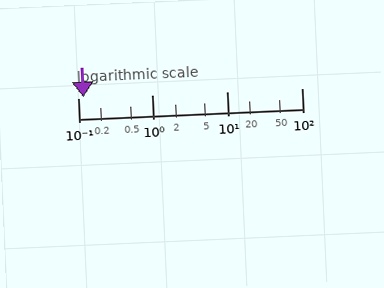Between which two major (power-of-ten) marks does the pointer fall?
The pointer is between 0.1 and 1.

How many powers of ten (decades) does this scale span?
The scale spans 3 decades, from 0.1 to 100.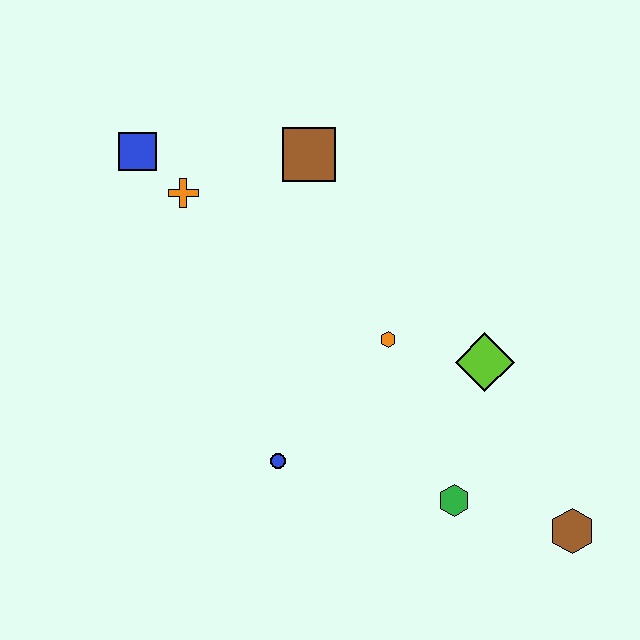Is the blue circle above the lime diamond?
No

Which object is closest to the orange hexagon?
The lime diamond is closest to the orange hexagon.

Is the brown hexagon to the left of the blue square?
No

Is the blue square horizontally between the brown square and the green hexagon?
No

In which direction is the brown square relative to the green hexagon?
The brown square is above the green hexagon.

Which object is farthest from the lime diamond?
The blue square is farthest from the lime diamond.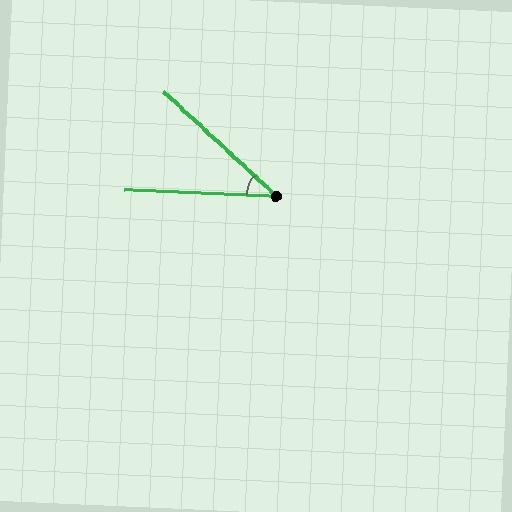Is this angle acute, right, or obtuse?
It is acute.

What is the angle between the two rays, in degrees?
Approximately 41 degrees.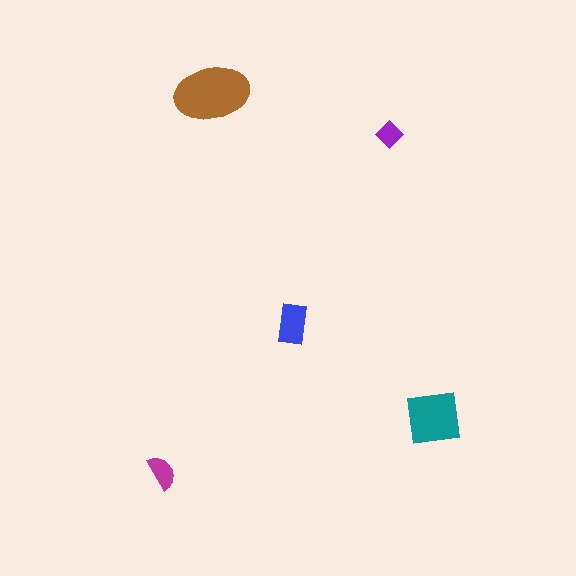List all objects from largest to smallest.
The brown ellipse, the teal square, the blue rectangle, the magenta semicircle, the purple diamond.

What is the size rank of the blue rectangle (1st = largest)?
3rd.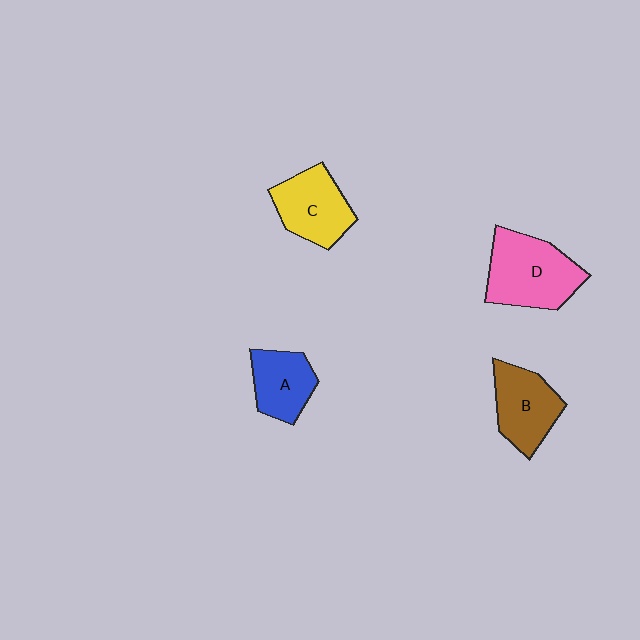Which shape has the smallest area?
Shape A (blue).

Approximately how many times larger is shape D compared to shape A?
Approximately 1.6 times.